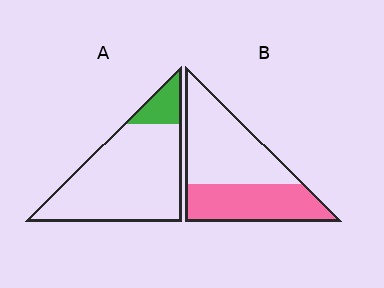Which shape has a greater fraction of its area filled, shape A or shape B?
Shape B.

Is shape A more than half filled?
No.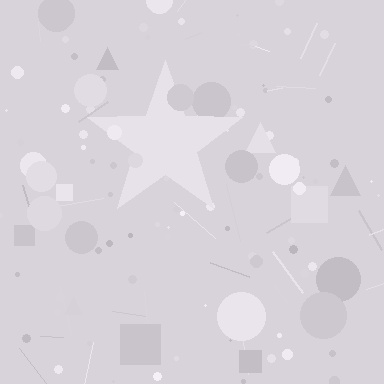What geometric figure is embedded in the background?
A star is embedded in the background.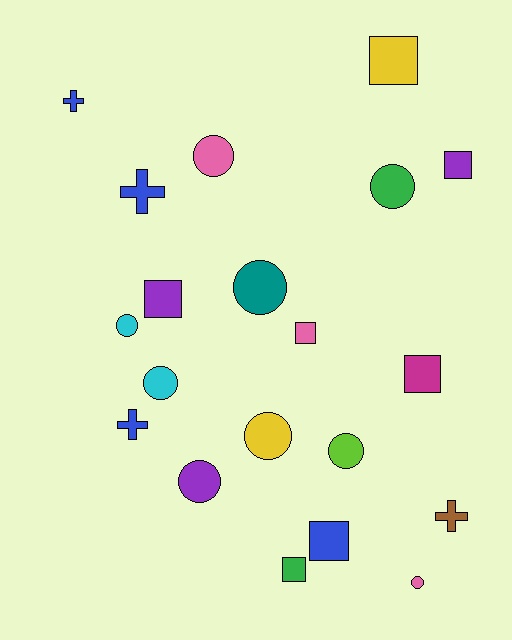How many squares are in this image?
There are 7 squares.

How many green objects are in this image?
There are 2 green objects.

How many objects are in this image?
There are 20 objects.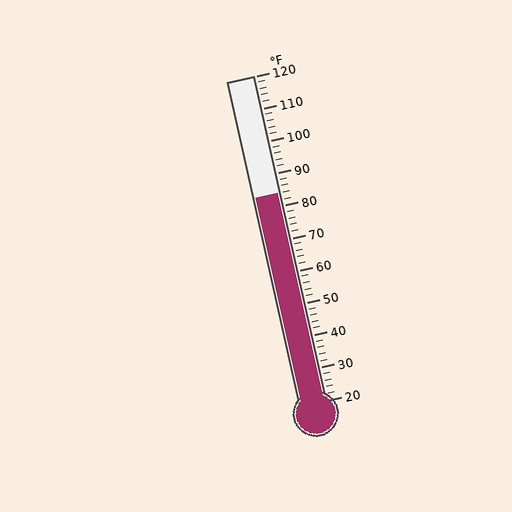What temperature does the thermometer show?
The thermometer shows approximately 84°F.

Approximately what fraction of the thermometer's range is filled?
The thermometer is filled to approximately 65% of its range.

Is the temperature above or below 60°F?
The temperature is above 60°F.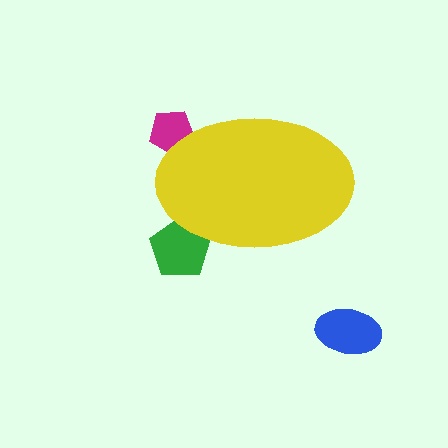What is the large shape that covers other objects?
A yellow ellipse.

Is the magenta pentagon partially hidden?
Yes, the magenta pentagon is partially hidden behind the yellow ellipse.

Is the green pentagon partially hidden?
Yes, the green pentagon is partially hidden behind the yellow ellipse.